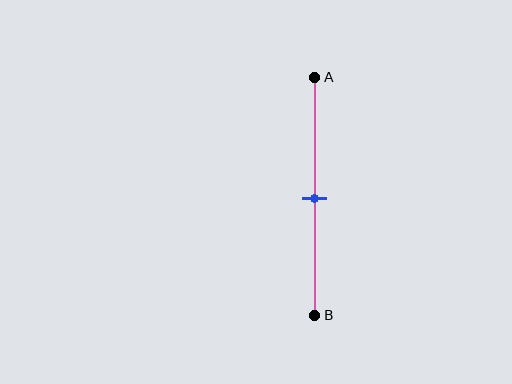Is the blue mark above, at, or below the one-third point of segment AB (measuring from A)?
The blue mark is below the one-third point of segment AB.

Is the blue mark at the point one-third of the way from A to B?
No, the mark is at about 50% from A, not at the 33% one-third point.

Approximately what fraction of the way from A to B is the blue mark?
The blue mark is approximately 50% of the way from A to B.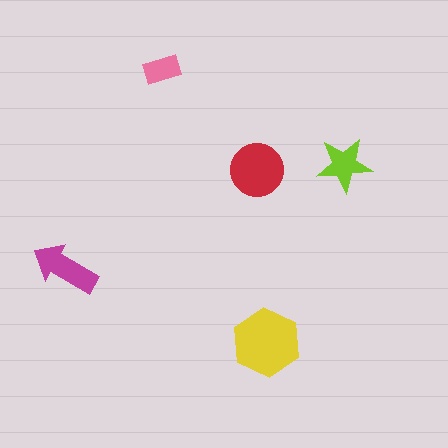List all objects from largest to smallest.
The yellow hexagon, the red circle, the magenta arrow, the lime star, the pink rectangle.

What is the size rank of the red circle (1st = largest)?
2nd.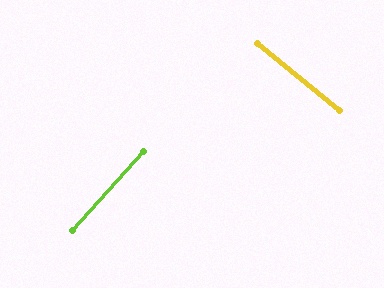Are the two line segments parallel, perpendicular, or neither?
Perpendicular — they meet at approximately 88°.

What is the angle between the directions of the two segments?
Approximately 88 degrees.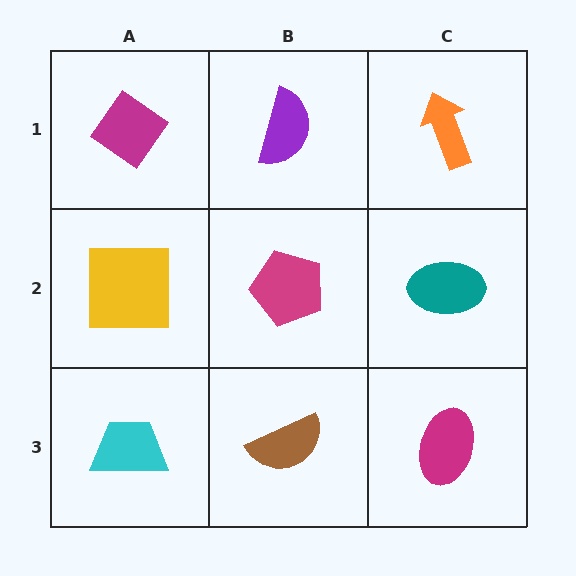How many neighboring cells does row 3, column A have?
2.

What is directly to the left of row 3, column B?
A cyan trapezoid.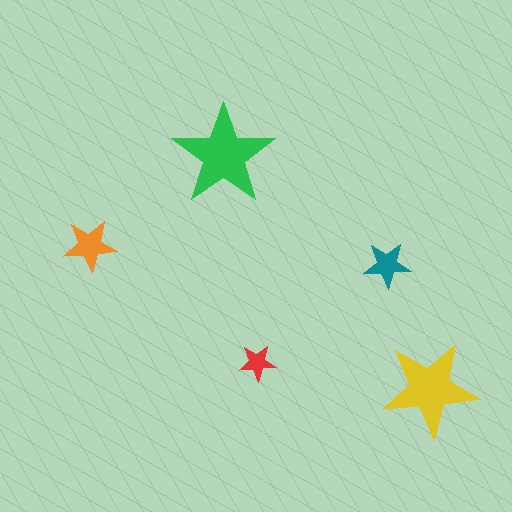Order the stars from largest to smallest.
the green one, the yellow one, the orange one, the teal one, the red one.